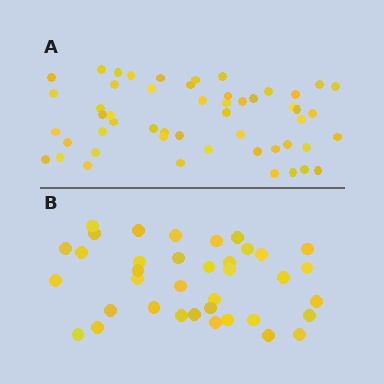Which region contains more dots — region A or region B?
Region A (the top region) has more dots.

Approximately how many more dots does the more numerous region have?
Region A has approximately 15 more dots than region B.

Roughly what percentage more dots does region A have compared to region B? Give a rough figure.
About 40% more.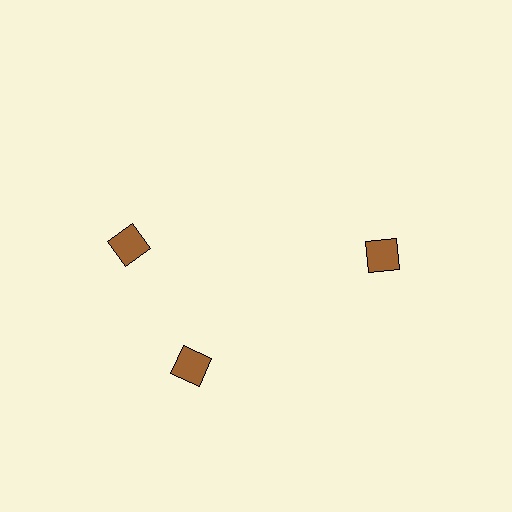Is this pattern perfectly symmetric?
No. The 3 brown diamonds are arranged in a ring, but one element near the 11 o'clock position is rotated out of alignment along the ring, breaking the 3-fold rotational symmetry.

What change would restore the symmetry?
The symmetry would be restored by rotating it back into even spacing with its neighbors so that all 3 diamonds sit at equal angles and equal distance from the center.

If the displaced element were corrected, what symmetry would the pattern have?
It would have 3-fold rotational symmetry — the pattern would map onto itself every 120 degrees.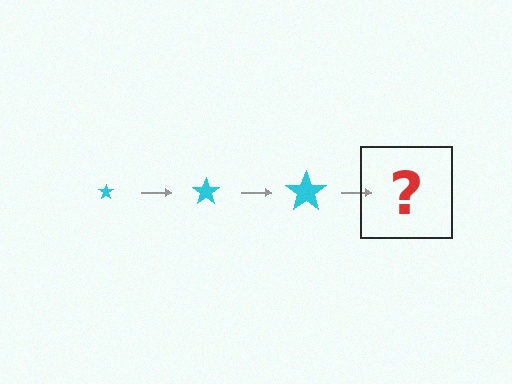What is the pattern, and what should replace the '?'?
The pattern is that the star gets progressively larger each step. The '?' should be a cyan star, larger than the previous one.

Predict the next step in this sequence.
The next step is a cyan star, larger than the previous one.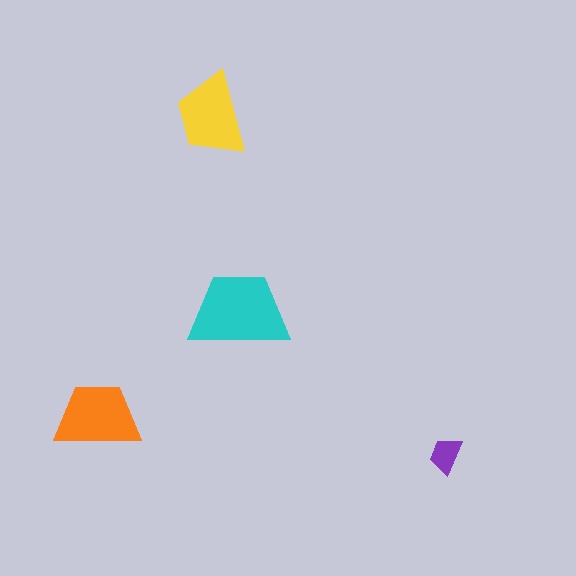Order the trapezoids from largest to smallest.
the cyan one, the orange one, the yellow one, the purple one.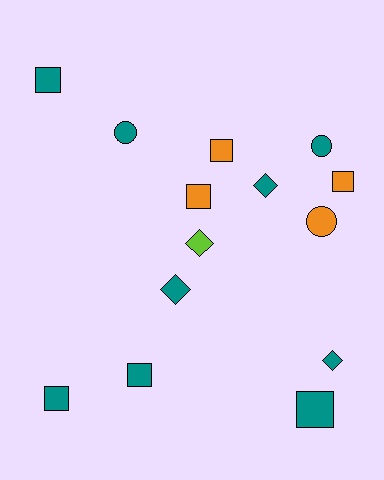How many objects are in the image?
There are 14 objects.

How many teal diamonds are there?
There are 3 teal diamonds.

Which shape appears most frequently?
Square, with 7 objects.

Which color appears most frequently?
Teal, with 9 objects.